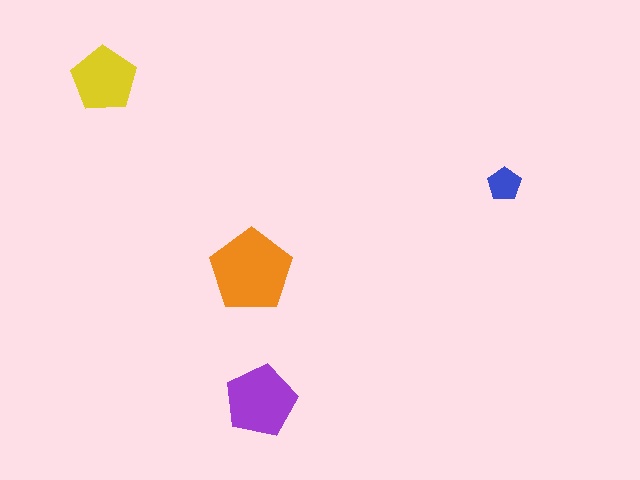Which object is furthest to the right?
The blue pentagon is rightmost.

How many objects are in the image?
There are 4 objects in the image.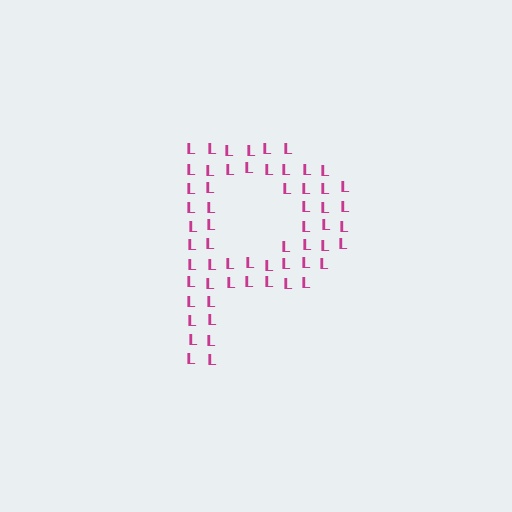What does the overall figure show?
The overall figure shows the letter P.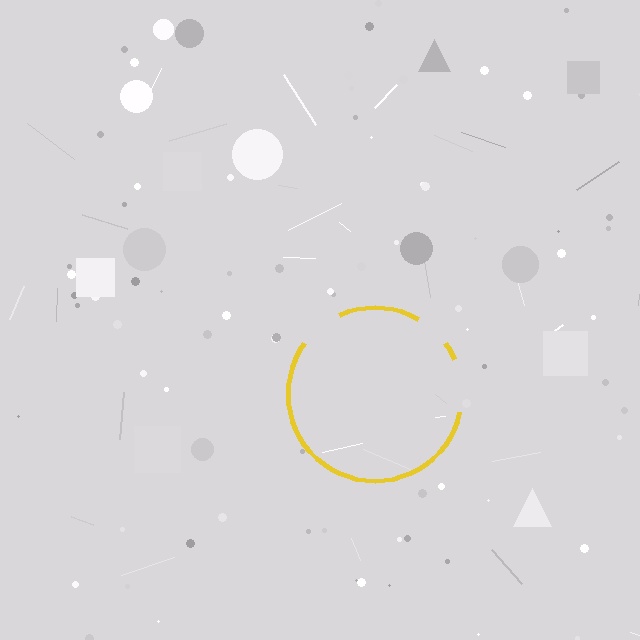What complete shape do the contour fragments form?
The contour fragments form a circle.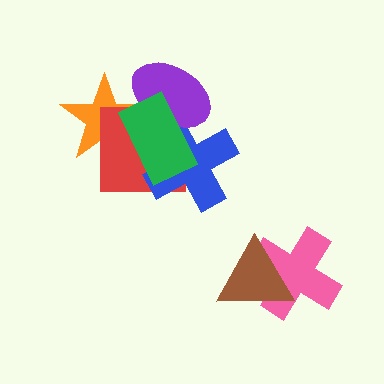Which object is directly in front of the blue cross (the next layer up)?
The purple ellipse is directly in front of the blue cross.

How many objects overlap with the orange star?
3 objects overlap with the orange star.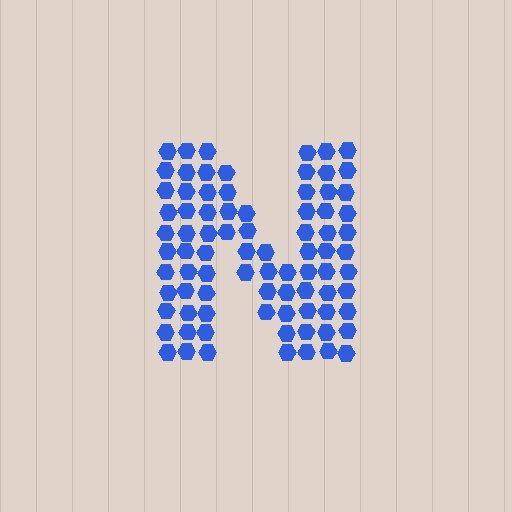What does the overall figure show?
The overall figure shows the letter N.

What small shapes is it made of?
It is made of small hexagons.